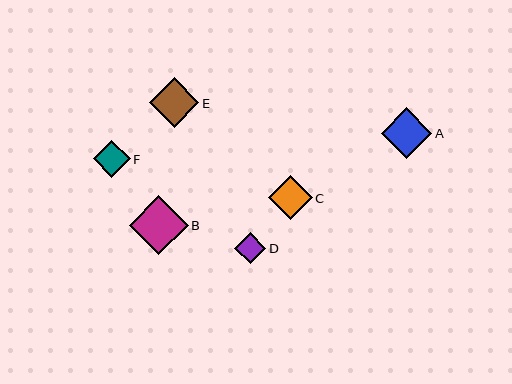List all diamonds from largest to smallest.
From largest to smallest: B, A, E, C, F, D.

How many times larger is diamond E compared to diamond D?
Diamond E is approximately 1.6 times the size of diamond D.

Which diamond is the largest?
Diamond B is the largest with a size of approximately 59 pixels.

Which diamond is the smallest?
Diamond D is the smallest with a size of approximately 32 pixels.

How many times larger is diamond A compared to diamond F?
Diamond A is approximately 1.4 times the size of diamond F.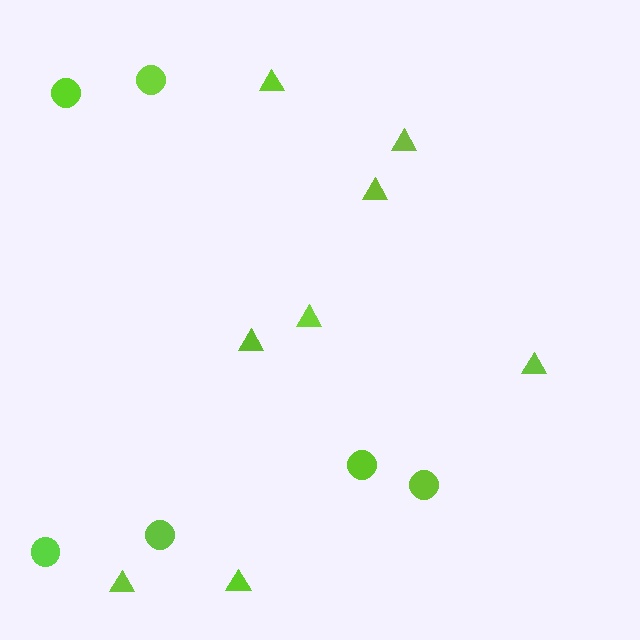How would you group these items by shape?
There are 2 groups: one group of circles (6) and one group of triangles (8).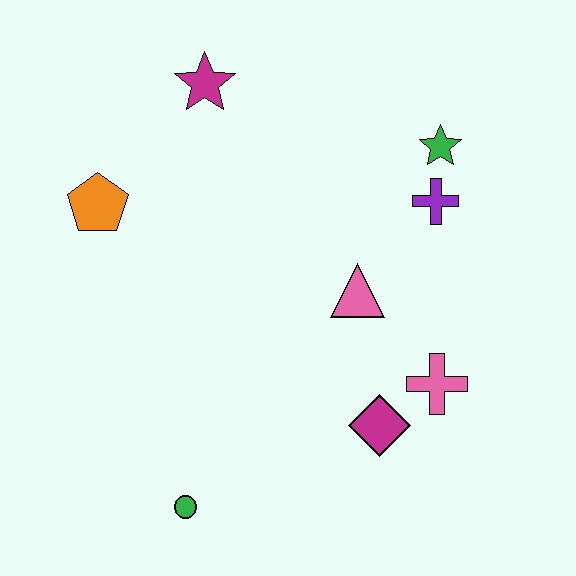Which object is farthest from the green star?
The green circle is farthest from the green star.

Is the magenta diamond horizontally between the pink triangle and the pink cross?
Yes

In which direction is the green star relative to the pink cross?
The green star is above the pink cross.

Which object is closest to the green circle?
The magenta diamond is closest to the green circle.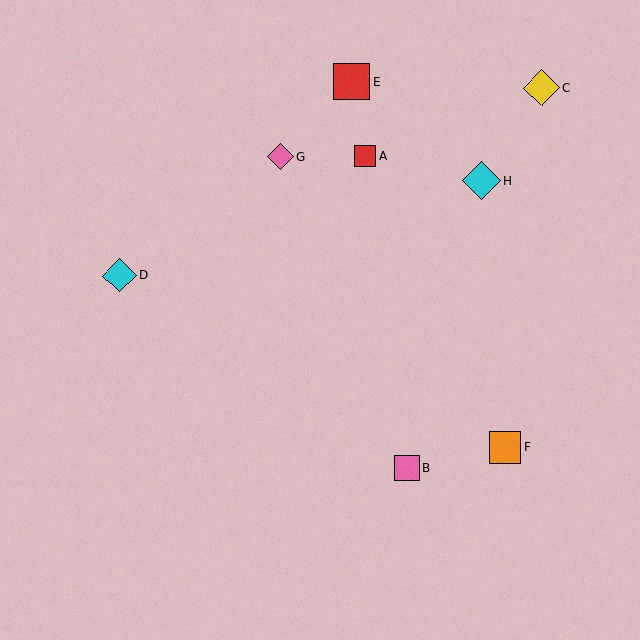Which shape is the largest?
The cyan diamond (labeled H) is the largest.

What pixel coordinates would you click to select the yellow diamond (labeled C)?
Click at (542, 88) to select the yellow diamond C.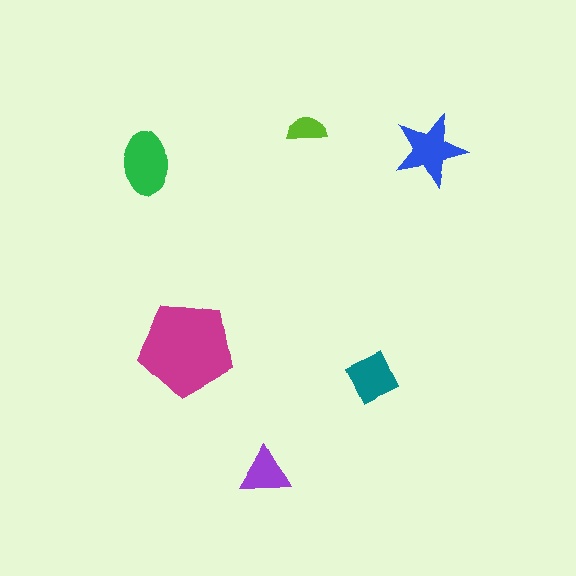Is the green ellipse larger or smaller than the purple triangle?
Larger.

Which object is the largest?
The magenta pentagon.